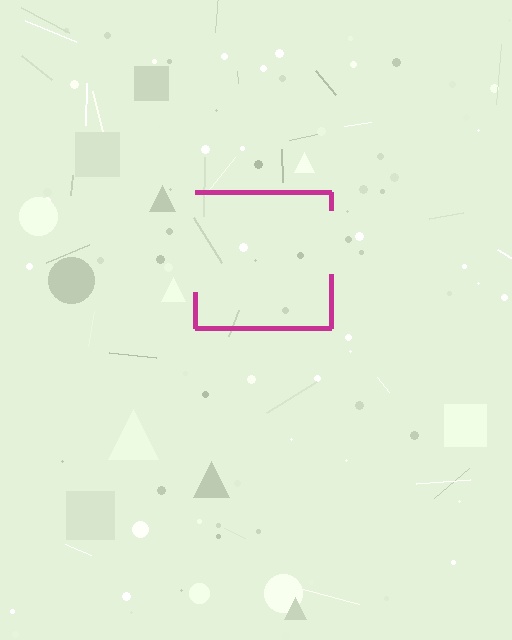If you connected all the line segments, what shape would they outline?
They would outline a square.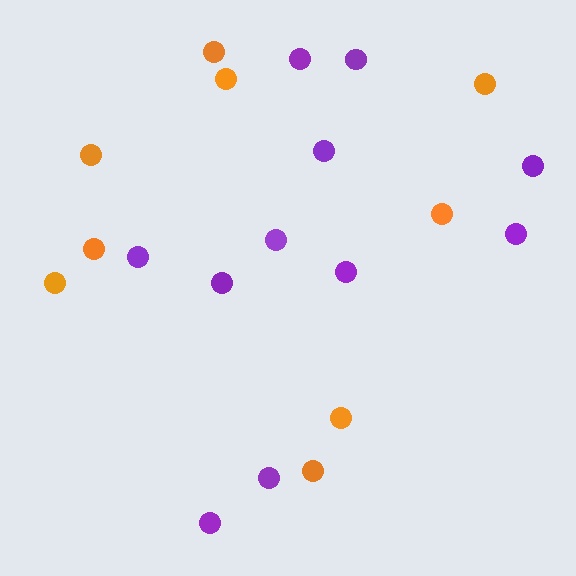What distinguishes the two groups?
There are 2 groups: one group of purple circles (11) and one group of orange circles (9).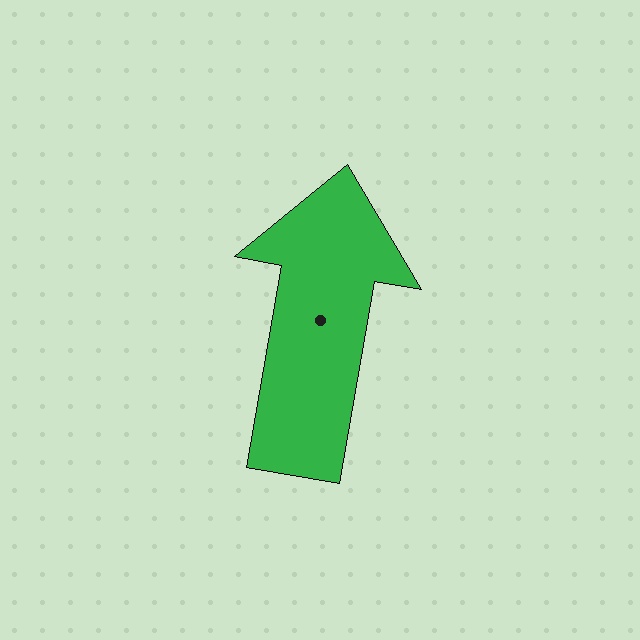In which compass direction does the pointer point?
North.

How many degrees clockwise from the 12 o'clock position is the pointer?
Approximately 10 degrees.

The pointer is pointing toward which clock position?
Roughly 12 o'clock.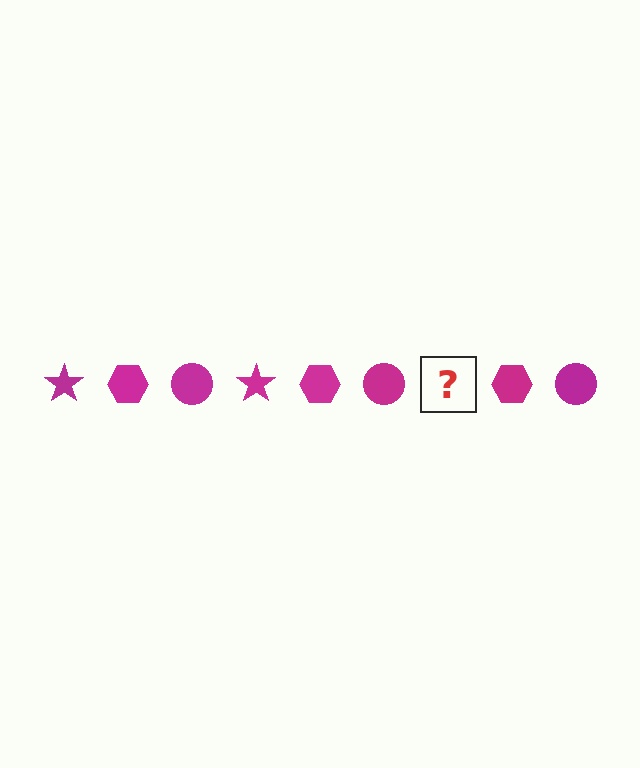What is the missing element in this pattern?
The missing element is a magenta star.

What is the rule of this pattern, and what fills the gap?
The rule is that the pattern cycles through star, hexagon, circle shapes in magenta. The gap should be filled with a magenta star.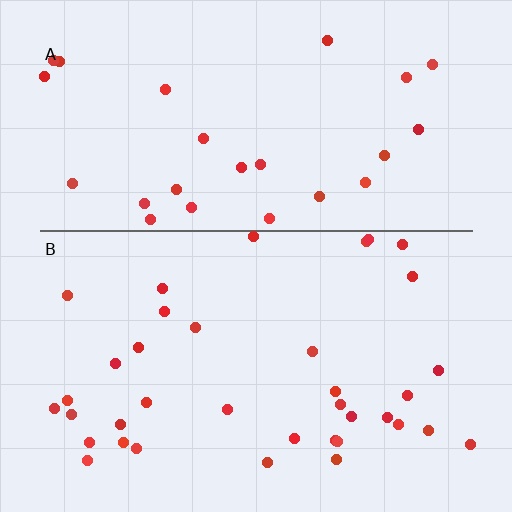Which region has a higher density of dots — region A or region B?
B (the bottom).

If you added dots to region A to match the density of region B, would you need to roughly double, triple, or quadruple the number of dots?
Approximately double.